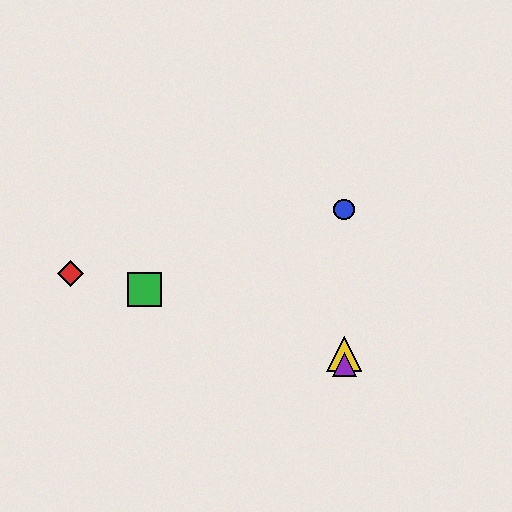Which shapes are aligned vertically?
The blue circle, the yellow triangle, the purple triangle are aligned vertically.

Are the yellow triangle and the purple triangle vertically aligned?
Yes, both are at x≈344.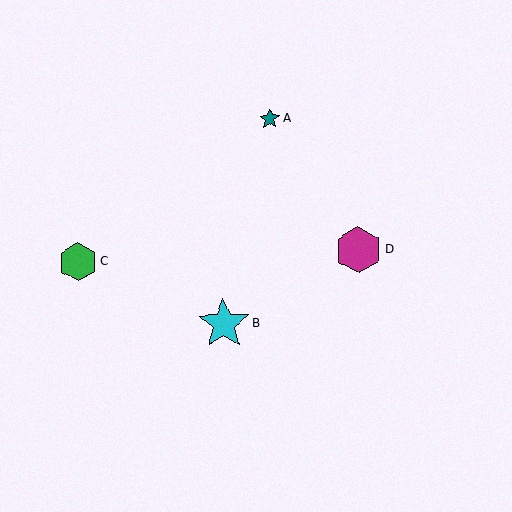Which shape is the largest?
The cyan star (labeled B) is the largest.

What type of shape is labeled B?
Shape B is a cyan star.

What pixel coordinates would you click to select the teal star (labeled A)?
Click at (270, 119) to select the teal star A.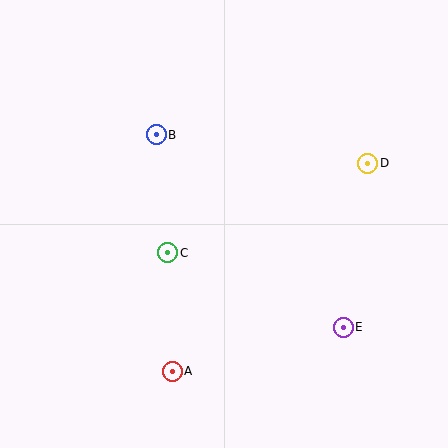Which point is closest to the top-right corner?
Point D is closest to the top-right corner.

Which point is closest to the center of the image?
Point C at (168, 253) is closest to the center.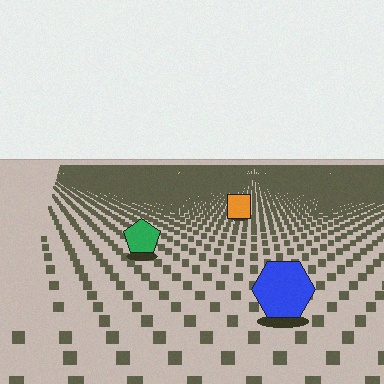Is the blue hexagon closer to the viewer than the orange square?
Yes. The blue hexagon is closer — you can tell from the texture gradient: the ground texture is coarser near it.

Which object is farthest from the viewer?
The orange square is farthest from the viewer. It appears smaller and the ground texture around it is denser.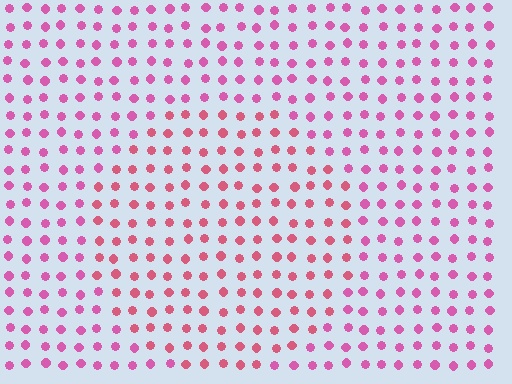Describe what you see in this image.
The image is filled with small pink elements in a uniform arrangement. A circle-shaped region is visible where the elements are tinted to a slightly different hue, forming a subtle color boundary.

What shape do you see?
I see a circle.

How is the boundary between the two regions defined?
The boundary is defined purely by a slight shift in hue (about 24 degrees). Spacing, size, and orientation are identical on both sides.